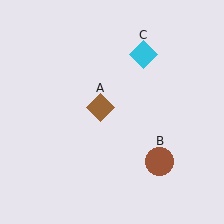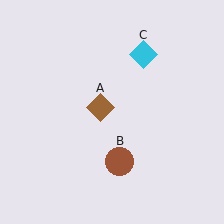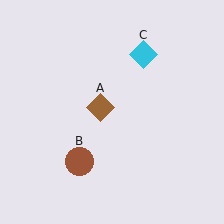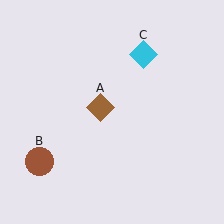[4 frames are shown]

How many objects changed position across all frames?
1 object changed position: brown circle (object B).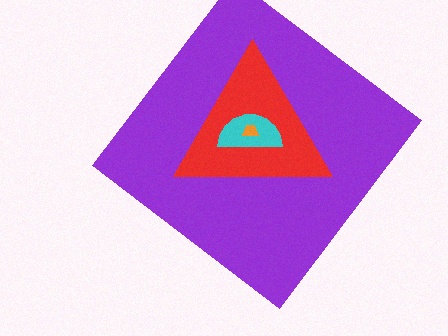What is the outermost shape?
The purple diamond.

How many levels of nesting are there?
4.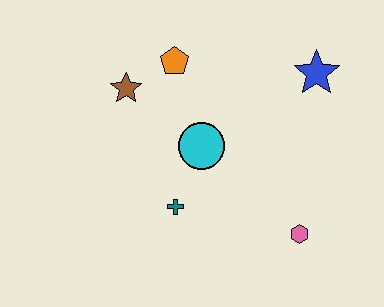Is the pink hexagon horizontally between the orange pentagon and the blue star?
Yes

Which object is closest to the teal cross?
The cyan circle is closest to the teal cross.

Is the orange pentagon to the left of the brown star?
No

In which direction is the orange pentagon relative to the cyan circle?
The orange pentagon is above the cyan circle.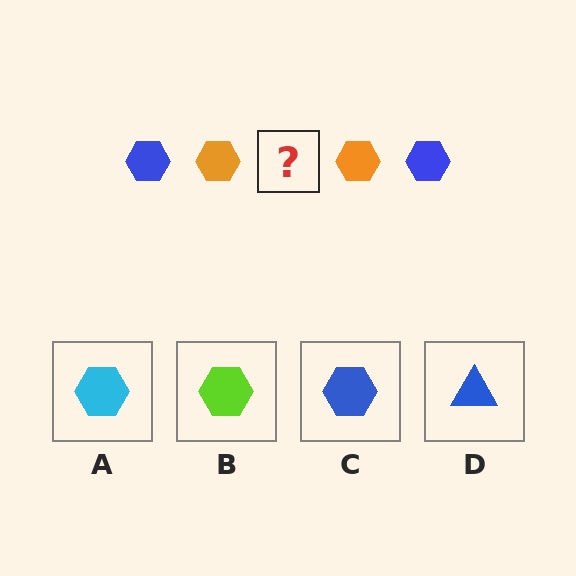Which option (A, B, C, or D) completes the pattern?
C.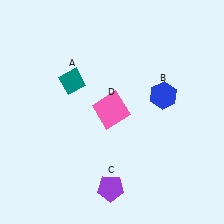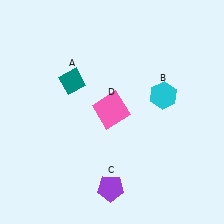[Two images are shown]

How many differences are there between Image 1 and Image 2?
There is 1 difference between the two images.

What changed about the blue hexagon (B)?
In Image 1, B is blue. In Image 2, it changed to cyan.